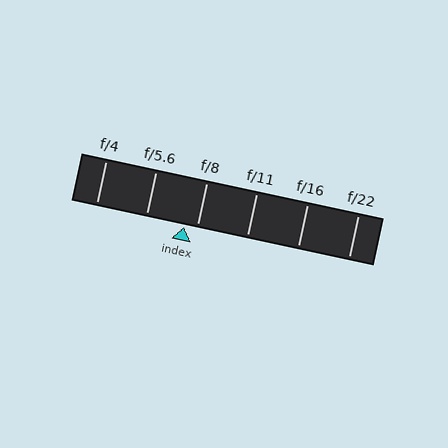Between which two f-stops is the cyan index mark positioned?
The index mark is between f/5.6 and f/8.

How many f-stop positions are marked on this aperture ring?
There are 6 f-stop positions marked.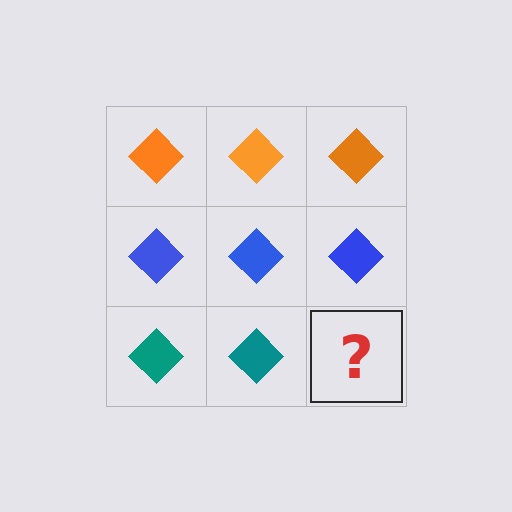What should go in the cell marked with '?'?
The missing cell should contain a teal diamond.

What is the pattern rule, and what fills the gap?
The rule is that each row has a consistent color. The gap should be filled with a teal diamond.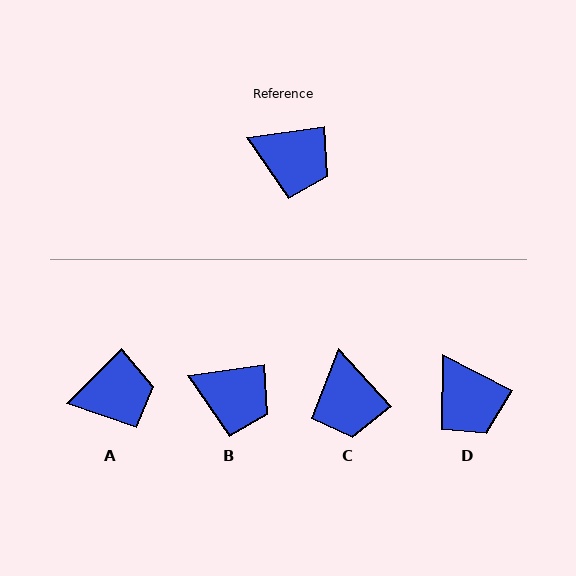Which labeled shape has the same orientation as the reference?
B.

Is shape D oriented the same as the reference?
No, it is off by about 35 degrees.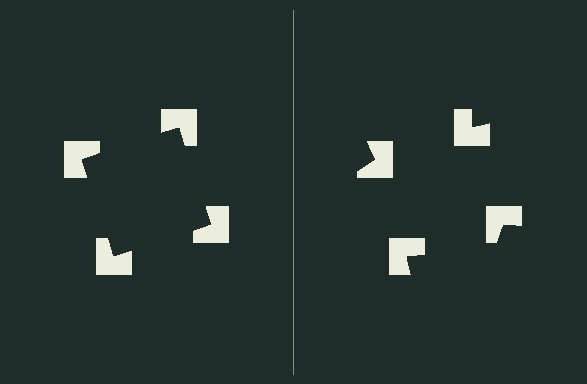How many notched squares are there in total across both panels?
8 — 4 on each side.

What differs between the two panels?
The notched squares are positioned identically on both sides; only the wedge orientations differ. On the left they align to a square; on the right they are misaligned.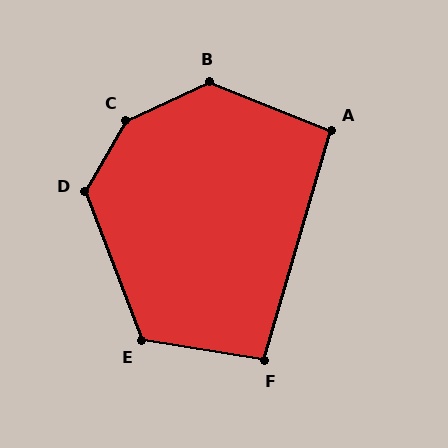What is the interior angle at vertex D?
Approximately 129 degrees (obtuse).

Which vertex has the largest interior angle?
C, at approximately 144 degrees.